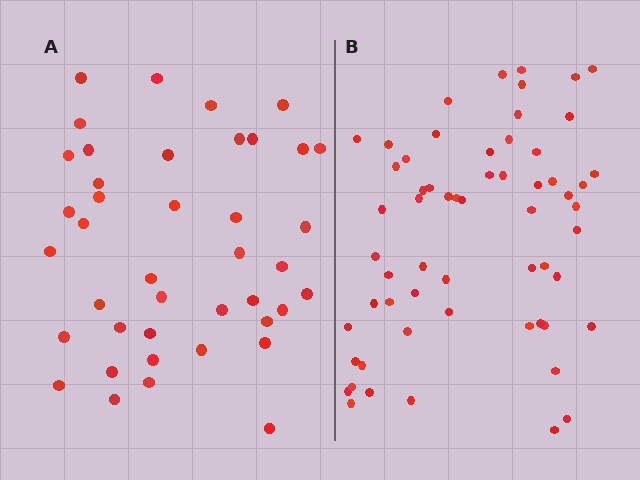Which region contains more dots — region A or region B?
Region B (the right region) has more dots.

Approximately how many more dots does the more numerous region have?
Region B has approximately 20 more dots than region A.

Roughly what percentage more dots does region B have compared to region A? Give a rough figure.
About 45% more.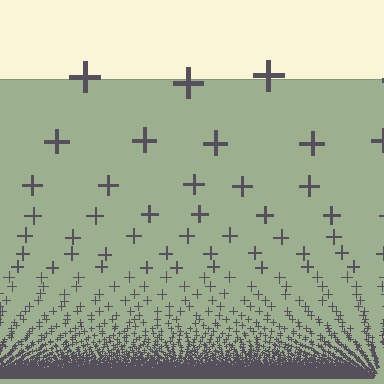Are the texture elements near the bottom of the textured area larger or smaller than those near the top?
Smaller. The gradient is inverted — elements near the bottom are smaller and denser.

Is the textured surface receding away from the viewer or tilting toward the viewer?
The surface appears to tilt toward the viewer. Texture elements get larger and sparser toward the top.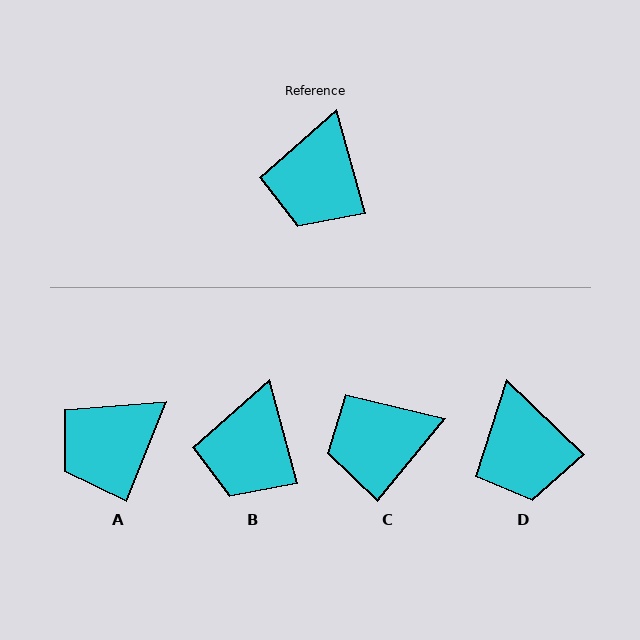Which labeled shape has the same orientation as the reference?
B.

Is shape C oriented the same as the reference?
No, it is off by about 55 degrees.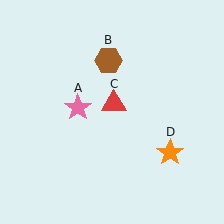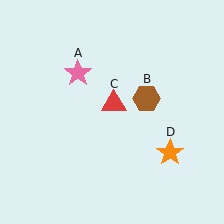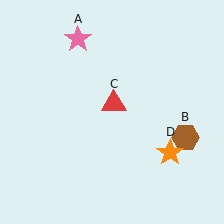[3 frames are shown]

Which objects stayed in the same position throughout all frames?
Red triangle (object C) and orange star (object D) remained stationary.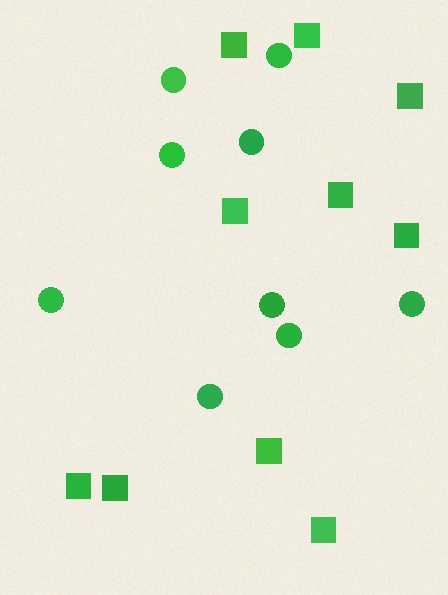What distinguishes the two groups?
There are 2 groups: one group of circles (9) and one group of squares (10).